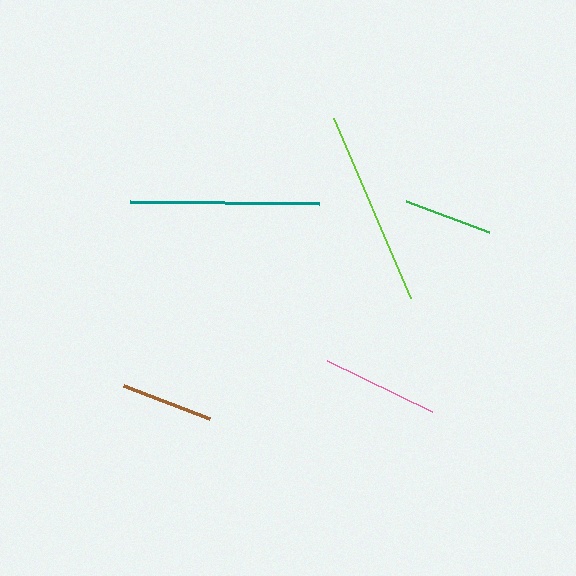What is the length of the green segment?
The green segment is approximately 88 pixels long.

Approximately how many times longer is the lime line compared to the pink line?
The lime line is approximately 1.7 times the length of the pink line.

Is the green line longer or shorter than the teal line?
The teal line is longer than the green line.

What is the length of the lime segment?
The lime segment is approximately 196 pixels long.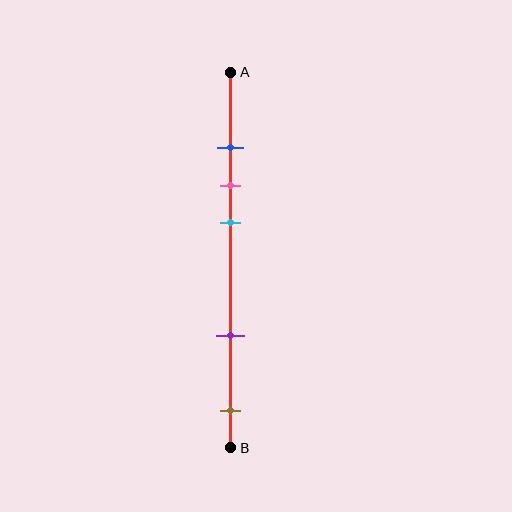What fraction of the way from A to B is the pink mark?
The pink mark is approximately 30% (0.3) of the way from A to B.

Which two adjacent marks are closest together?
The blue and pink marks are the closest adjacent pair.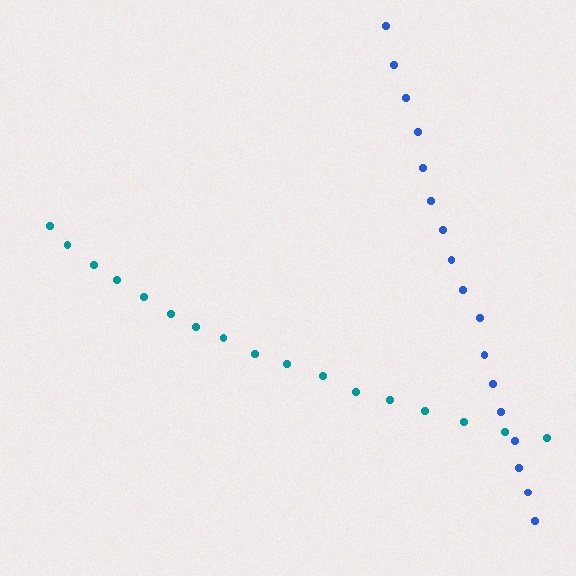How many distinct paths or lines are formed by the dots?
There are 2 distinct paths.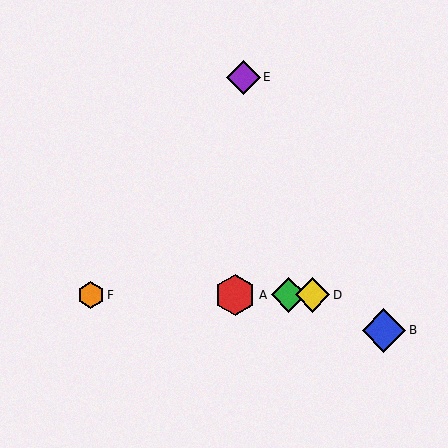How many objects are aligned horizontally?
4 objects (A, C, D, F) are aligned horizontally.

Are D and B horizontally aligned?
No, D is at y≈295 and B is at y≈330.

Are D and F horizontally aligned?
Yes, both are at y≈295.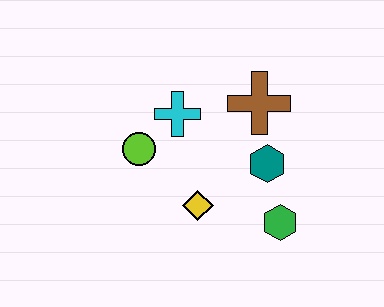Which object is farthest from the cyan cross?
The green hexagon is farthest from the cyan cross.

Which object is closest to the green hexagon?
The teal hexagon is closest to the green hexagon.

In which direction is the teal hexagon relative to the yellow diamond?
The teal hexagon is to the right of the yellow diamond.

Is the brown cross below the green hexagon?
No